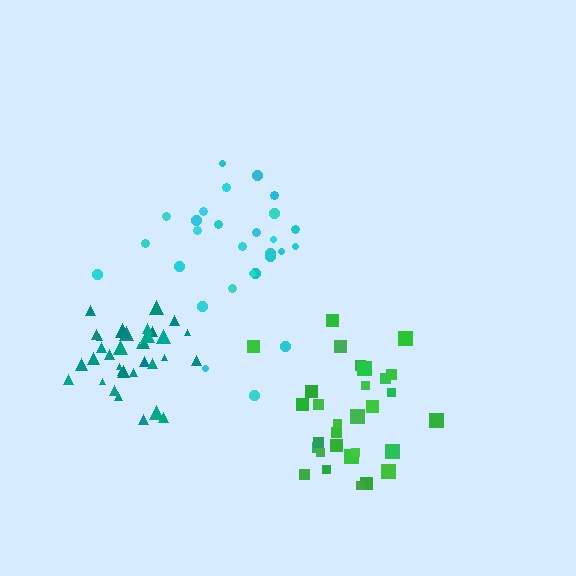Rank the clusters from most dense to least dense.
teal, green, cyan.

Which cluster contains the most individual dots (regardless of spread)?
Teal (35).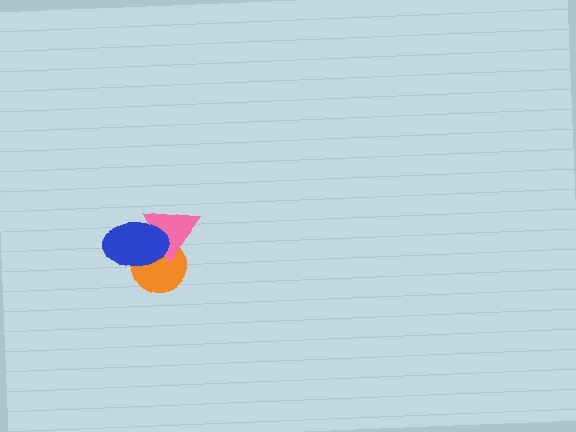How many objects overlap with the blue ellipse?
2 objects overlap with the blue ellipse.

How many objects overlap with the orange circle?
2 objects overlap with the orange circle.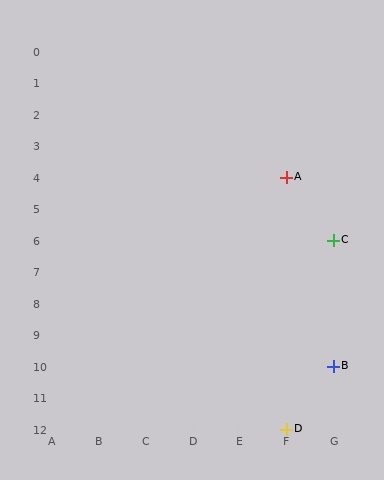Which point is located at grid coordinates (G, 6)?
Point C is at (G, 6).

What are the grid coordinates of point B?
Point B is at grid coordinates (G, 10).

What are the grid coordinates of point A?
Point A is at grid coordinates (F, 4).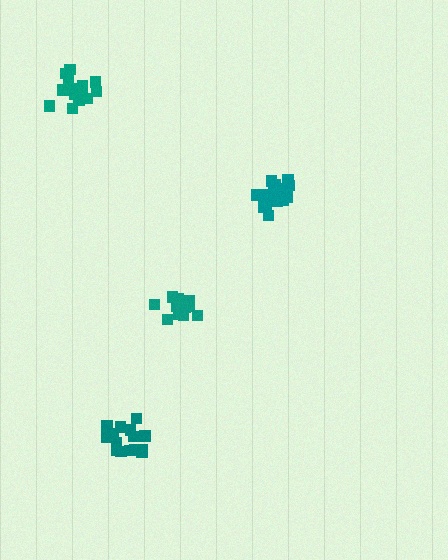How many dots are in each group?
Group 1: 18 dots, Group 2: 15 dots, Group 3: 18 dots, Group 4: 15 dots (66 total).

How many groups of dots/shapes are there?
There are 4 groups.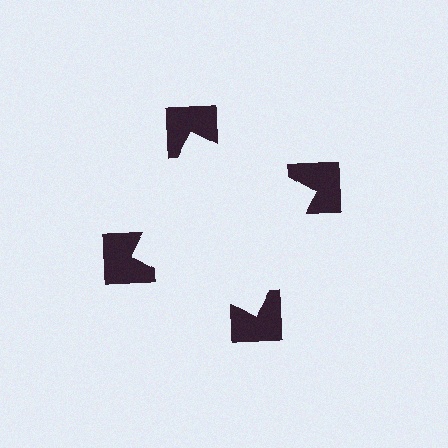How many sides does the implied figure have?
4 sides.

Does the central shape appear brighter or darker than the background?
It typically appears slightly brighter than the background, even though no actual brightness change is drawn.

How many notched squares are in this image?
There are 4 — one at each vertex of the illusory square.